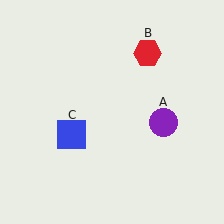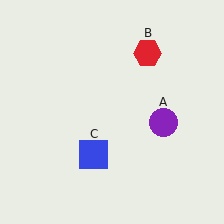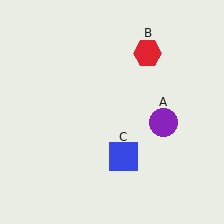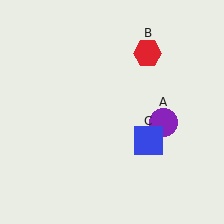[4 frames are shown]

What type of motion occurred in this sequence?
The blue square (object C) rotated counterclockwise around the center of the scene.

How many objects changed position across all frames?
1 object changed position: blue square (object C).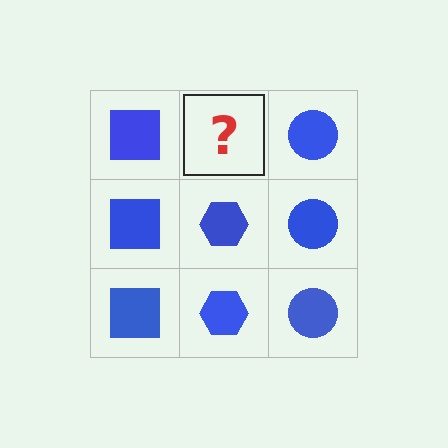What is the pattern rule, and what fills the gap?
The rule is that each column has a consistent shape. The gap should be filled with a blue hexagon.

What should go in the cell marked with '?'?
The missing cell should contain a blue hexagon.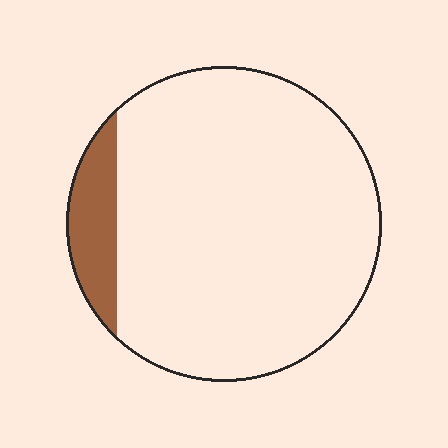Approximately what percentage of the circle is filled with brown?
Approximately 10%.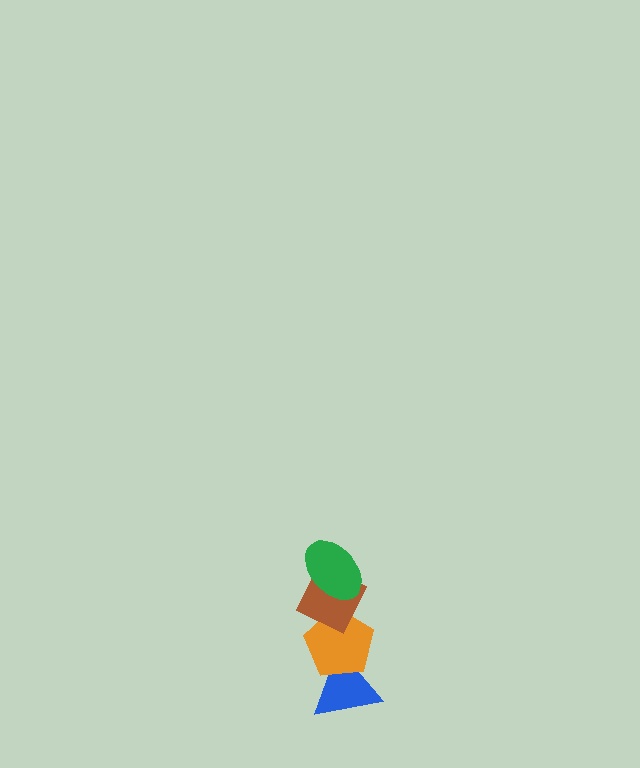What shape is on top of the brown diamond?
The green ellipse is on top of the brown diamond.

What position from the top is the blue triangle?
The blue triangle is 4th from the top.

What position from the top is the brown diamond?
The brown diamond is 2nd from the top.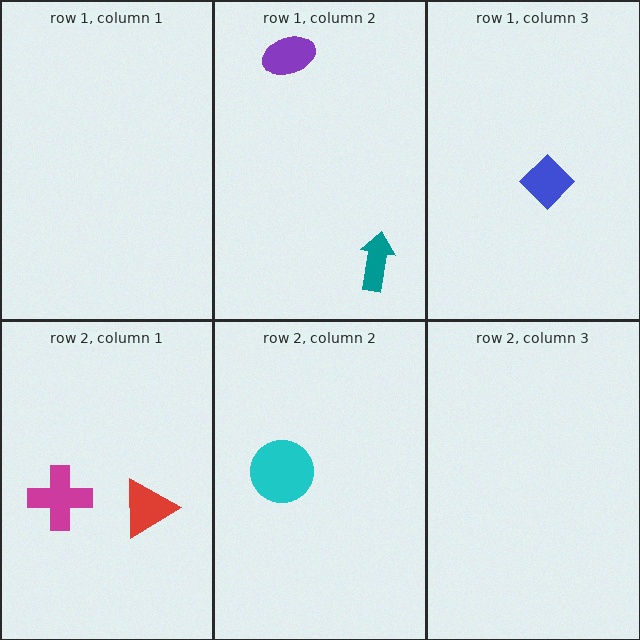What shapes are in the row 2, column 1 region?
The magenta cross, the red triangle.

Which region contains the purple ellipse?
The row 1, column 2 region.